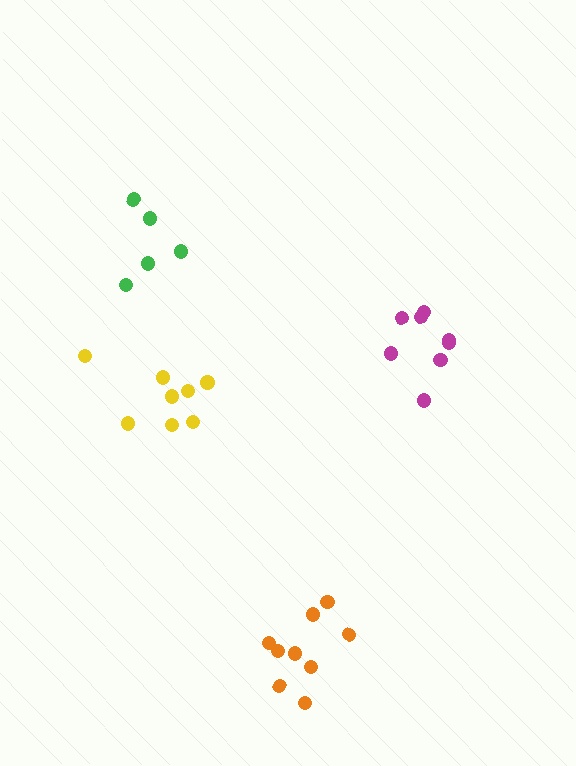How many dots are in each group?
Group 1: 9 dots, Group 2: 5 dots, Group 3: 8 dots, Group 4: 8 dots (30 total).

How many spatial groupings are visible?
There are 4 spatial groupings.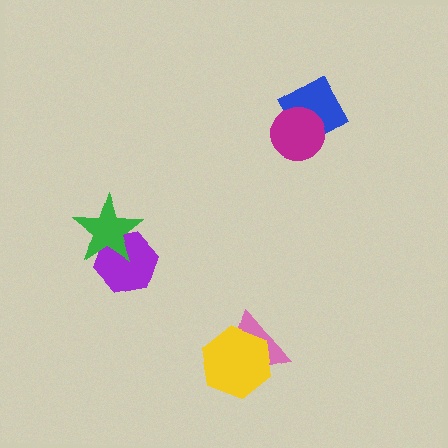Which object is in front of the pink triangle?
The yellow hexagon is in front of the pink triangle.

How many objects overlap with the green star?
1 object overlaps with the green star.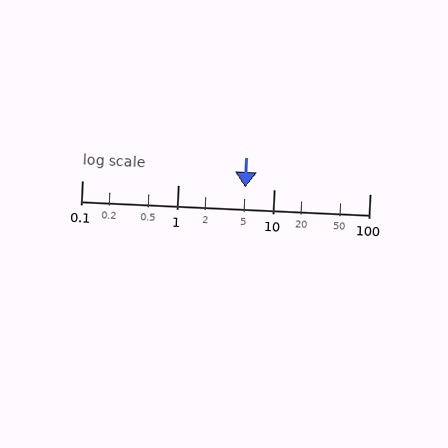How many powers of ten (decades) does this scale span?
The scale spans 3 decades, from 0.1 to 100.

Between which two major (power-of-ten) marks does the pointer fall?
The pointer is between 1 and 10.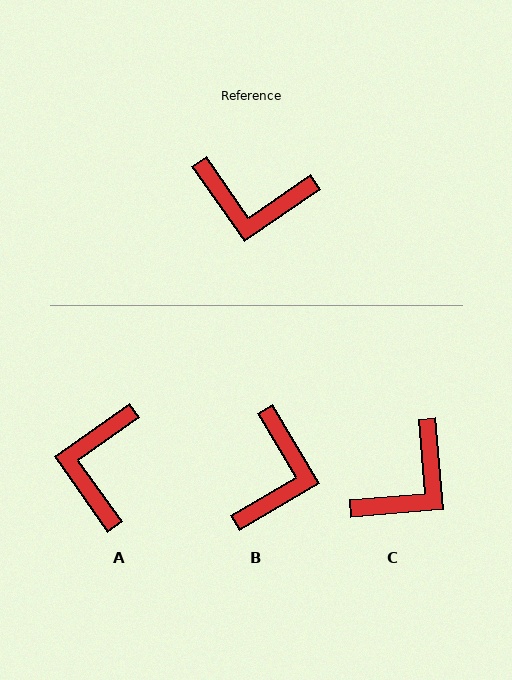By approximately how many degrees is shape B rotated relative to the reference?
Approximately 86 degrees counter-clockwise.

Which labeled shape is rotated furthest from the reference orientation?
A, about 89 degrees away.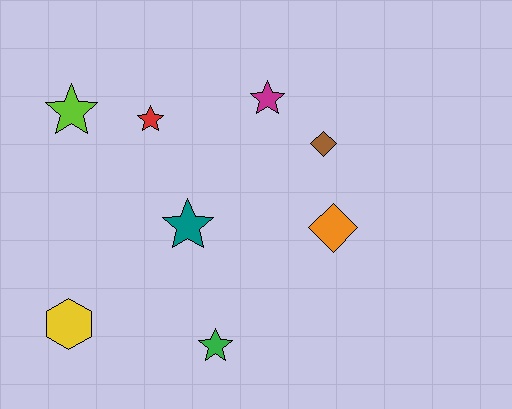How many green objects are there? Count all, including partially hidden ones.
There is 1 green object.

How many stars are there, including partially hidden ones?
There are 5 stars.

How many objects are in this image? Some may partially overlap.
There are 8 objects.